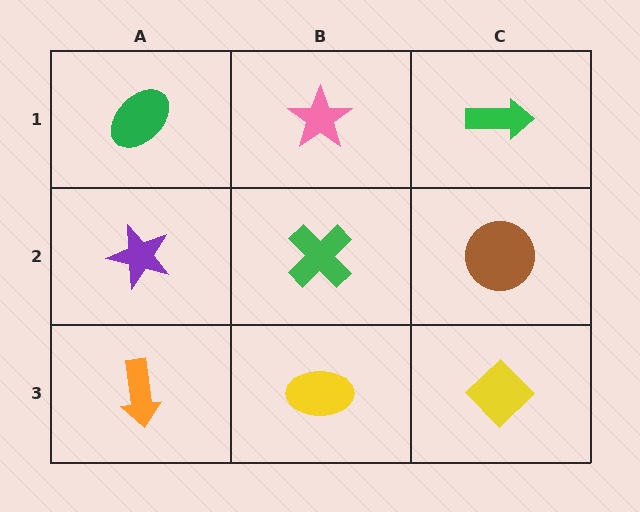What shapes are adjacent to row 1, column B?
A green cross (row 2, column B), a green ellipse (row 1, column A), a green arrow (row 1, column C).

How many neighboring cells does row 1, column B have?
3.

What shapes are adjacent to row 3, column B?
A green cross (row 2, column B), an orange arrow (row 3, column A), a yellow diamond (row 3, column C).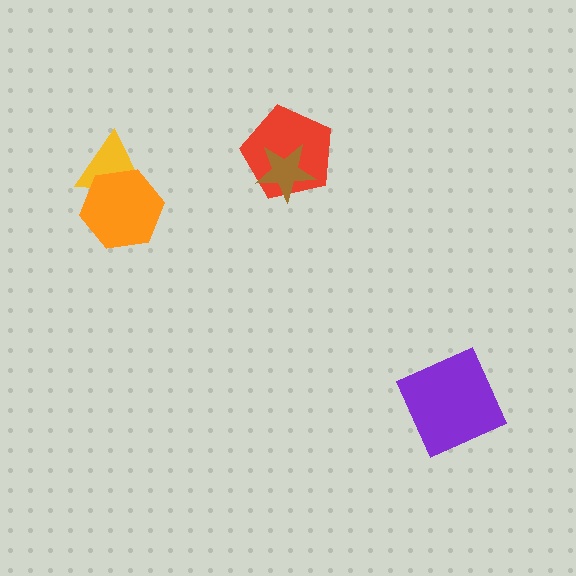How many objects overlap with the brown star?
1 object overlaps with the brown star.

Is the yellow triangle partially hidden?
Yes, it is partially covered by another shape.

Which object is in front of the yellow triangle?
The orange hexagon is in front of the yellow triangle.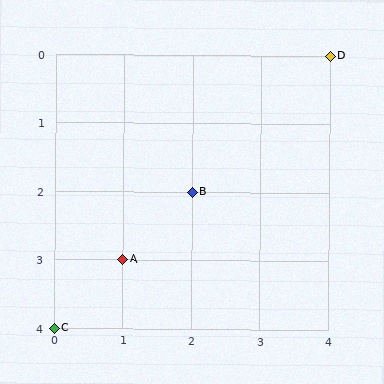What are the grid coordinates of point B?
Point B is at grid coordinates (2, 2).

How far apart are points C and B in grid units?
Points C and B are 2 columns and 2 rows apart (about 2.8 grid units diagonally).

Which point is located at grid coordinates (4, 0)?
Point D is at (4, 0).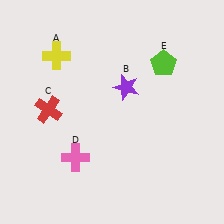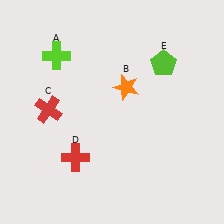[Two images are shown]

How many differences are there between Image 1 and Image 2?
There are 3 differences between the two images.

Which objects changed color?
A changed from yellow to lime. B changed from purple to orange. D changed from pink to red.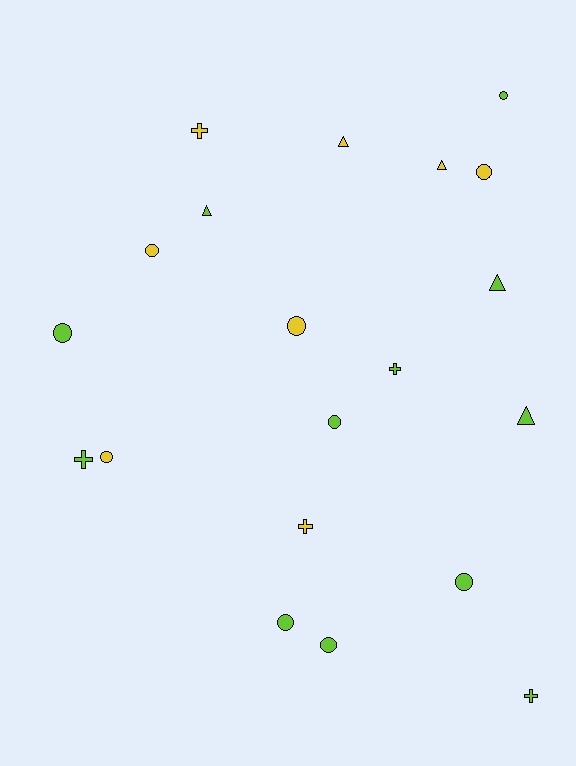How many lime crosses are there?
There are 3 lime crosses.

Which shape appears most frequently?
Circle, with 10 objects.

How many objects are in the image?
There are 20 objects.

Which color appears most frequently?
Lime, with 12 objects.